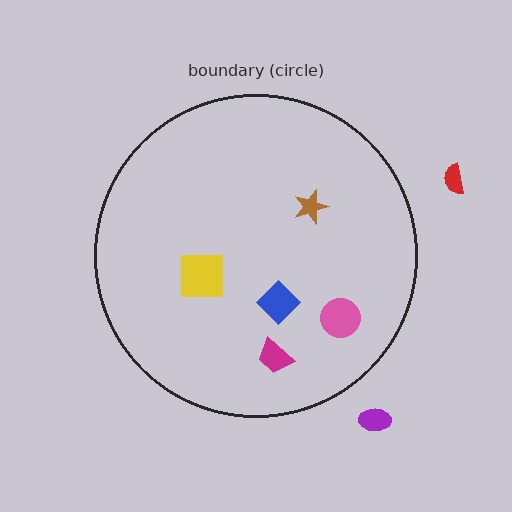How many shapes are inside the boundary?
5 inside, 2 outside.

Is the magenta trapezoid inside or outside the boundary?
Inside.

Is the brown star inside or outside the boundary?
Inside.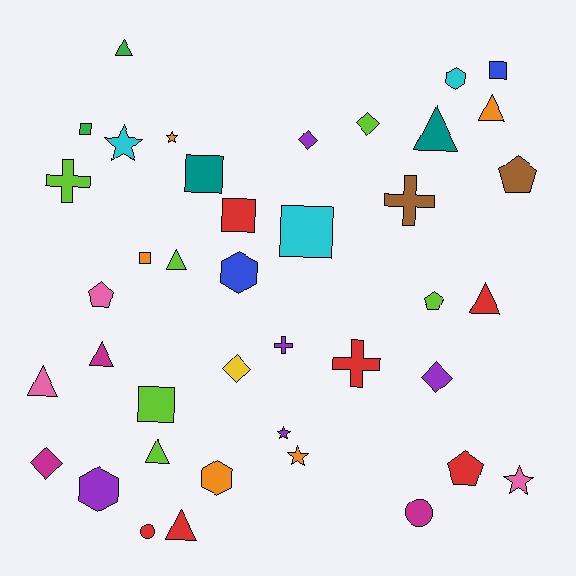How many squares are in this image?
There are 7 squares.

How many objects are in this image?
There are 40 objects.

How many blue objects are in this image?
There are 2 blue objects.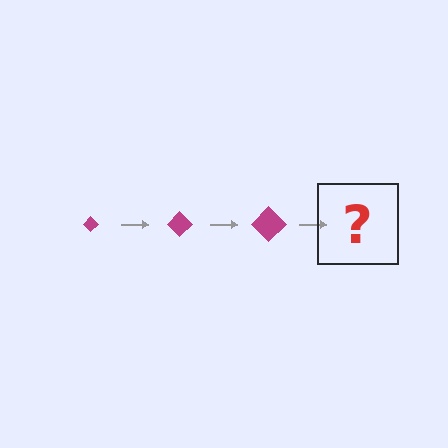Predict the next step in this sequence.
The next step is a magenta diamond, larger than the previous one.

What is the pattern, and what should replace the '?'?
The pattern is that the diamond gets progressively larger each step. The '?' should be a magenta diamond, larger than the previous one.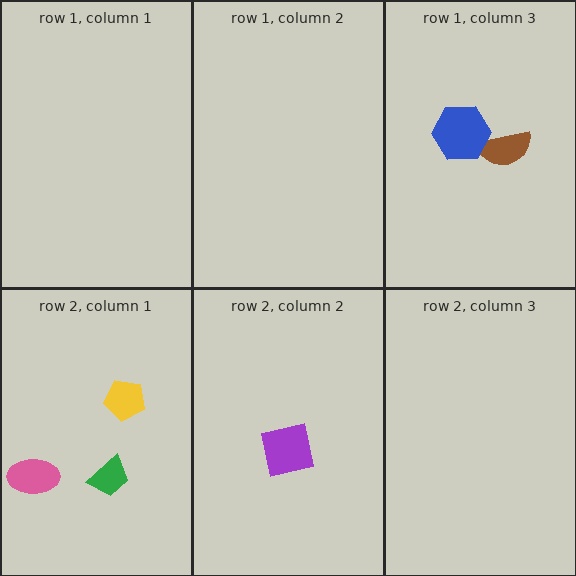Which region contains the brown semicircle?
The row 1, column 3 region.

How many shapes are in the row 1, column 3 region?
2.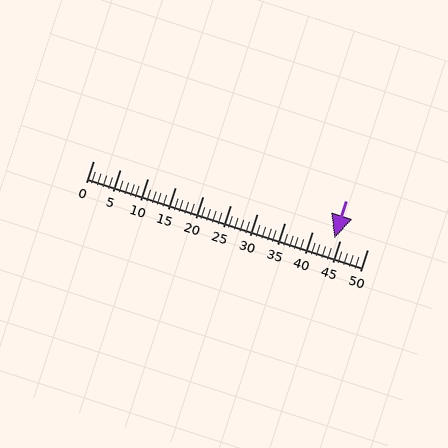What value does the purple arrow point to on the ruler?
The purple arrow points to approximately 44.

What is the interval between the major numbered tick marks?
The major tick marks are spaced 5 units apart.